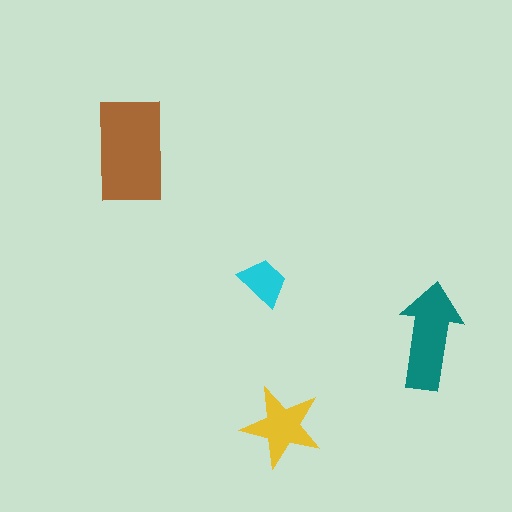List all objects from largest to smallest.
The brown rectangle, the teal arrow, the yellow star, the cyan trapezoid.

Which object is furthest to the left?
The brown rectangle is leftmost.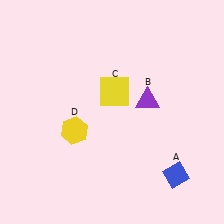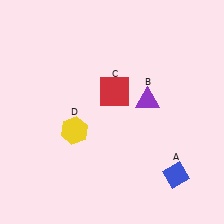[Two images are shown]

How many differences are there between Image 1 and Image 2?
There is 1 difference between the two images.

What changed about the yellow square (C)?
In Image 1, C is yellow. In Image 2, it changed to red.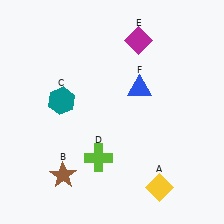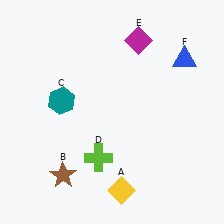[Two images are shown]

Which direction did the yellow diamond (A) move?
The yellow diamond (A) moved left.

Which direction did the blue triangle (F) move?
The blue triangle (F) moved right.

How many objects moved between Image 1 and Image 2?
2 objects moved between the two images.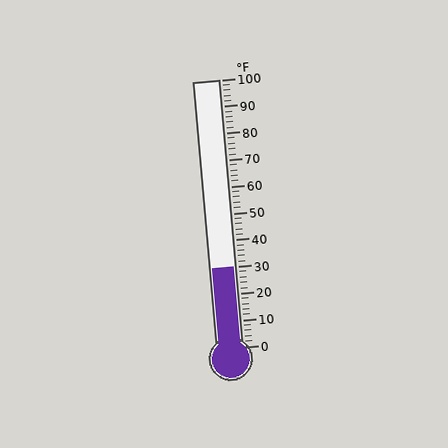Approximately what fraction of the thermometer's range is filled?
The thermometer is filled to approximately 30% of its range.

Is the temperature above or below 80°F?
The temperature is below 80°F.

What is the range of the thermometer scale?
The thermometer scale ranges from 0°F to 100°F.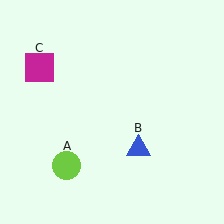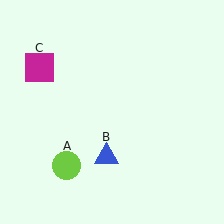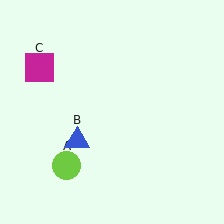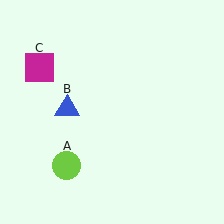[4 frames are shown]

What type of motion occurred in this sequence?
The blue triangle (object B) rotated clockwise around the center of the scene.